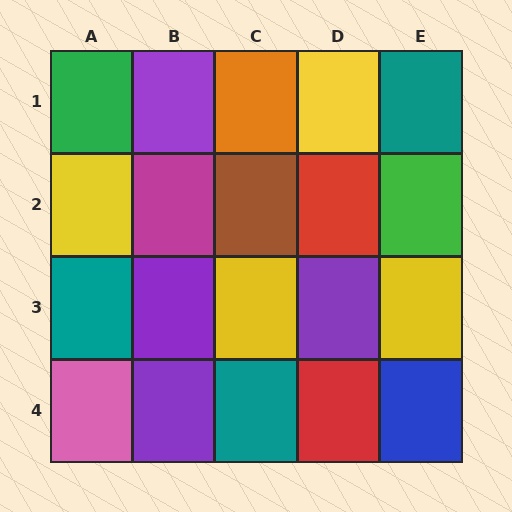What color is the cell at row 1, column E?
Teal.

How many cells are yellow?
4 cells are yellow.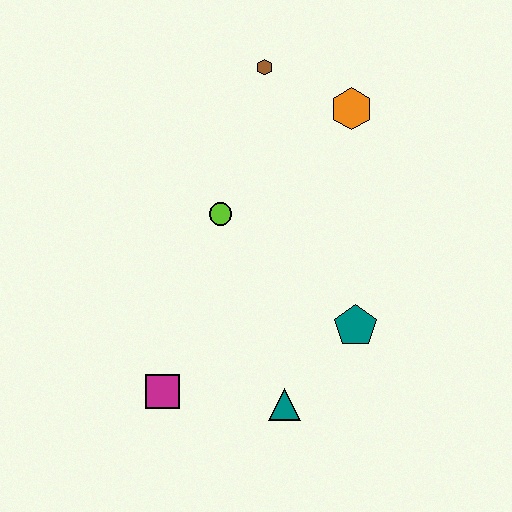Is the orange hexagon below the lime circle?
No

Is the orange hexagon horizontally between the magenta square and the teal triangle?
No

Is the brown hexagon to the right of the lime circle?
Yes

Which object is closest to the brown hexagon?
The orange hexagon is closest to the brown hexagon.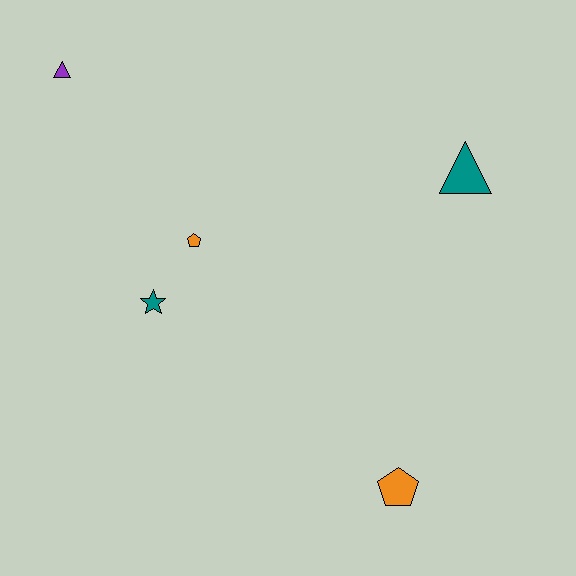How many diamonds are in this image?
There are no diamonds.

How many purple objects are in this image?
There is 1 purple object.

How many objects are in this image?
There are 5 objects.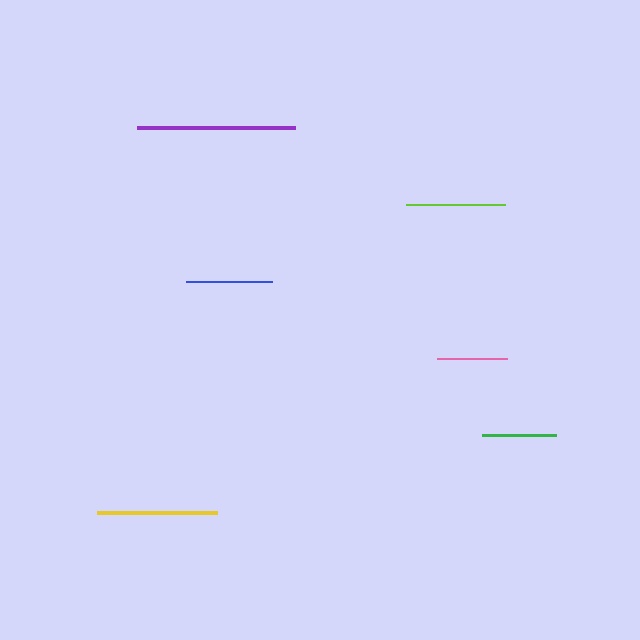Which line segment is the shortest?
The pink line is the shortest at approximately 71 pixels.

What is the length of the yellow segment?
The yellow segment is approximately 120 pixels long.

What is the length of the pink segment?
The pink segment is approximately 71 pixels long.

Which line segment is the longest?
The purple line is the longest at approximately 158 pixels.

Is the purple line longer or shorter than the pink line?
The purple line is longer than the pink line.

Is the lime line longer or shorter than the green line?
The lime line is longer than the green line.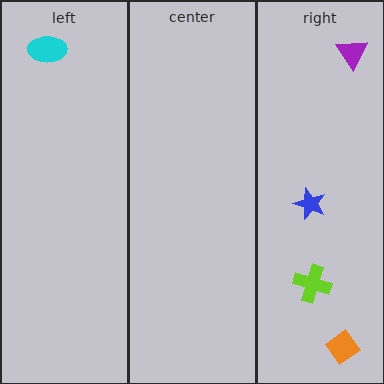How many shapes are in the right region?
4.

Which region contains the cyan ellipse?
The left region.